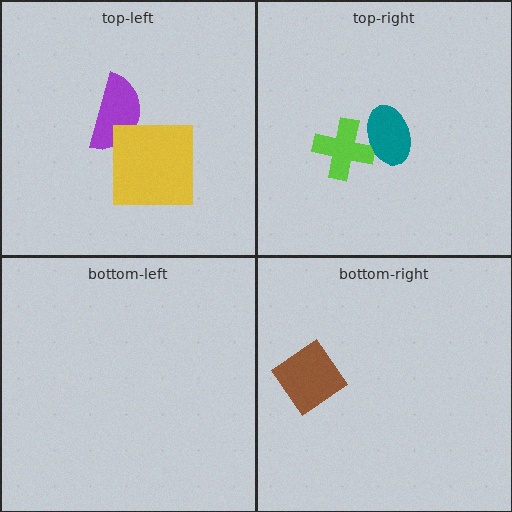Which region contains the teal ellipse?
The top-right region.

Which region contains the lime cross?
The top-right region.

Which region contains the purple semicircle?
The top-left region.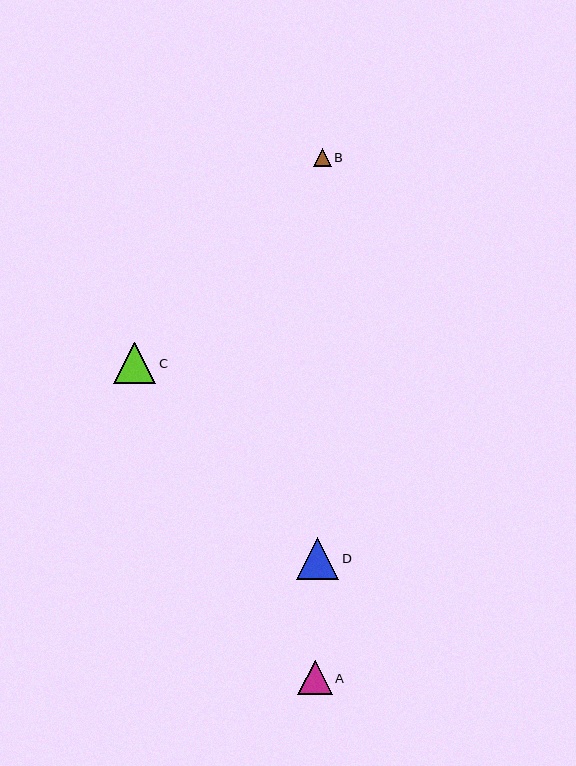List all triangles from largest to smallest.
From largest to smallest: D, C, A, B.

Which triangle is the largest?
Triangle D is the largest with a size of approximately 42 pixels.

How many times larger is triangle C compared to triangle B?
Triangle C is approximately 2.3 times the size of triangle B.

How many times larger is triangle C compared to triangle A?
Triangle C is approximately 1.2 times the size of triangle A.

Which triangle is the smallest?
Triangle B is the smallest with a size of approximately 18 pixels.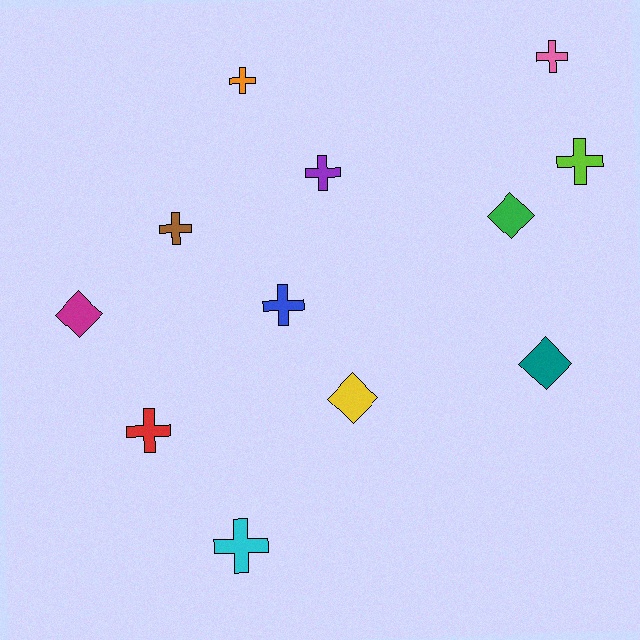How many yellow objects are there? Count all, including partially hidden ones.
There is 1 yellow object.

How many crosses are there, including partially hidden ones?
There are 8 crosses.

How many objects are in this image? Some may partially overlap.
There are 12 objects.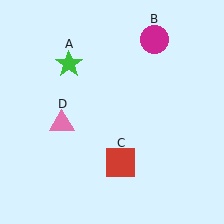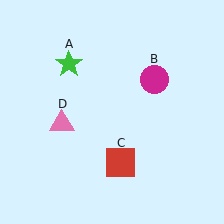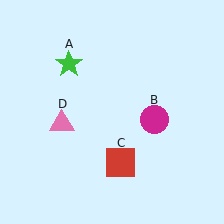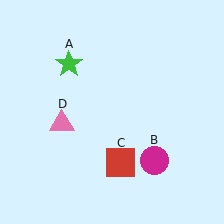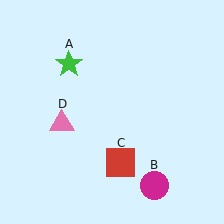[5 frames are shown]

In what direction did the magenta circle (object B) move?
The magenta circle (object B) moved down.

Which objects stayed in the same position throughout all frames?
Green star (object A) and red square (object C) and pink triangle (object D) remained stationary.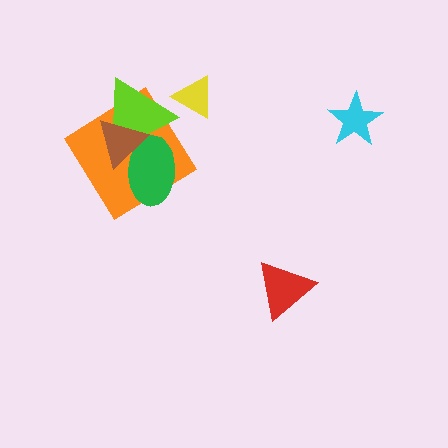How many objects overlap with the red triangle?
0 objects overlap with the red triangle.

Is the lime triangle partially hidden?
Yes, it is partially covered by another shape.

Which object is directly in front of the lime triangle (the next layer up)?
The brown triangle is directly in front of the lime triangle.